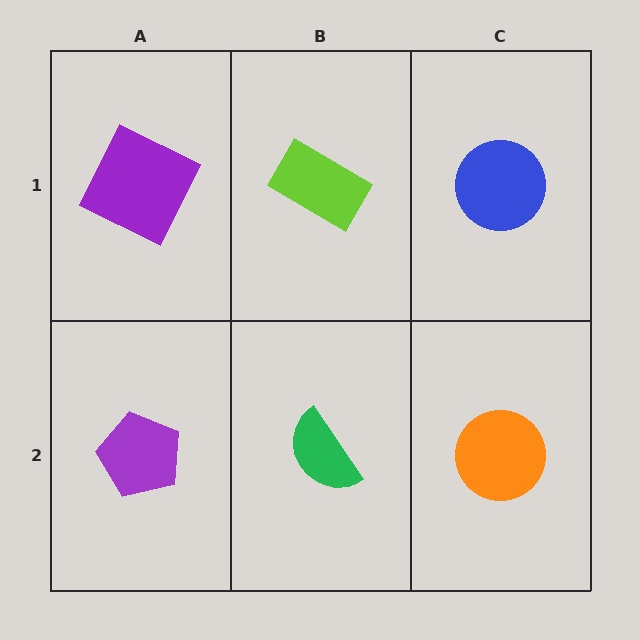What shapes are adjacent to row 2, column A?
A purple square (row 1, column A), a green semicircle (row 2, column B).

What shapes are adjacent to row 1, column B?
A green semicircle (row 2, column B), a purple square (row 1, column A), a blue circle (row 1, column C).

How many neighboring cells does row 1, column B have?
3.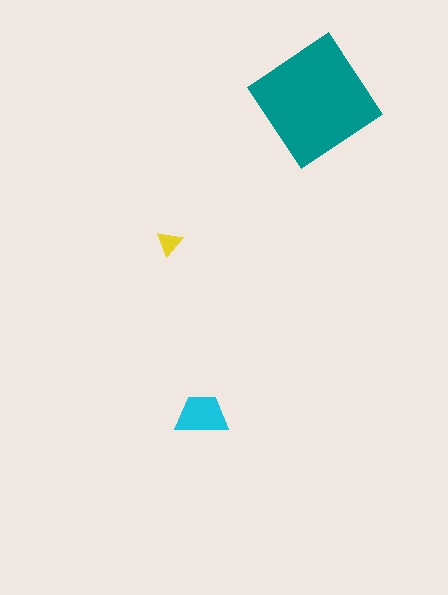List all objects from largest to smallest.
The teal diamond, the cyan trapezoid, the yellow triangle.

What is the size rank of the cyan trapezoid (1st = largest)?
2nd.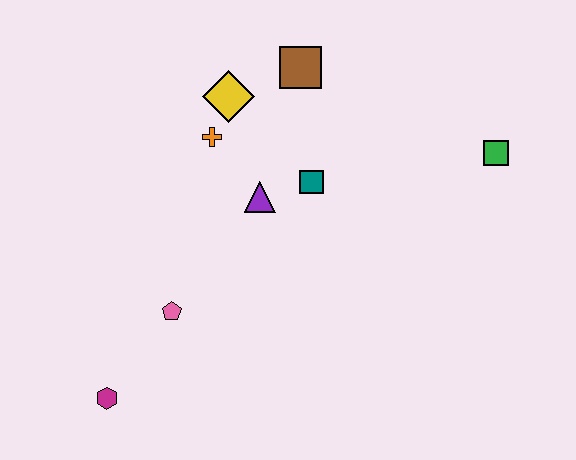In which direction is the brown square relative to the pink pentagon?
The brown square is above the pink pentagon.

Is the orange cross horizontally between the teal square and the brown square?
No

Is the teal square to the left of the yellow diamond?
No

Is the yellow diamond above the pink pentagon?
Yes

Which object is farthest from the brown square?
The magenta hexagon is farthest from the brown square.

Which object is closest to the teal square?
The purple triangle is closest to the teal square.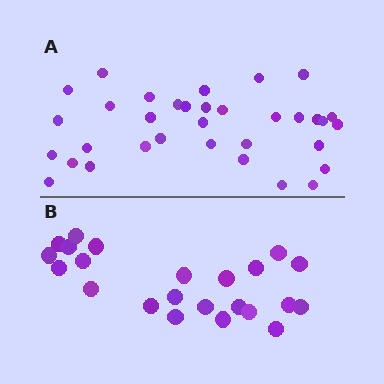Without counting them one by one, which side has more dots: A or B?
Region A (the top region) has more dots.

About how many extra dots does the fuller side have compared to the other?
Region A has roughly 12 or so more dots than region B.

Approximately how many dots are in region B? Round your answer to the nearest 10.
About 20 dots. (The exact count is 23, which rounds to 20.)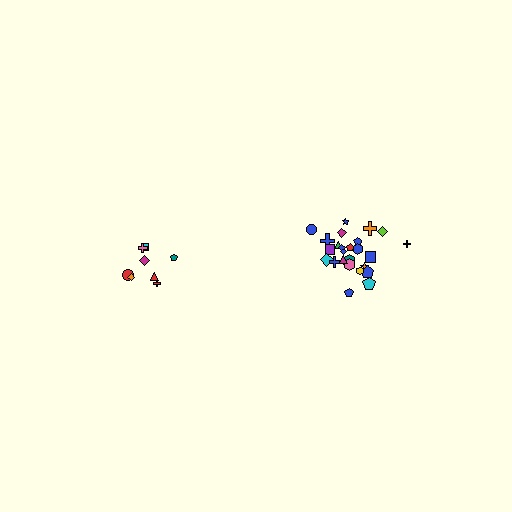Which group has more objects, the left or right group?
The right group.